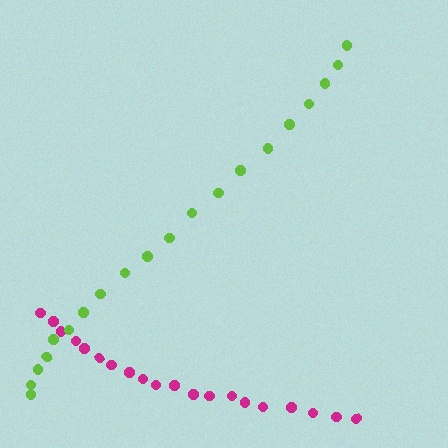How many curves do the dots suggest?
There are 2 distinct paths.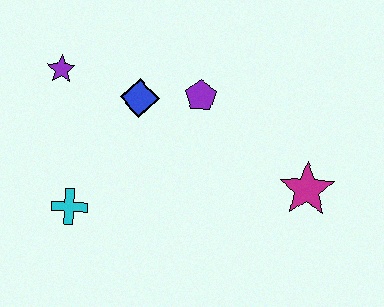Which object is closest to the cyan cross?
The blue diamond is closest to the cyan cross.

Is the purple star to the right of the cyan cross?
No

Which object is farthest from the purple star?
The magenta star is farthest from the purple star.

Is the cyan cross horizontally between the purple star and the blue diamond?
Yes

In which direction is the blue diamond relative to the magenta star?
The blue diamond is to the left of the magenta star.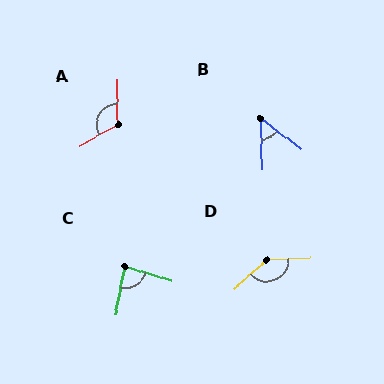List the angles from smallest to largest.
B (50°), C (84°), A (118°), D (140°).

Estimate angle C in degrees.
Approximately 84 degrees.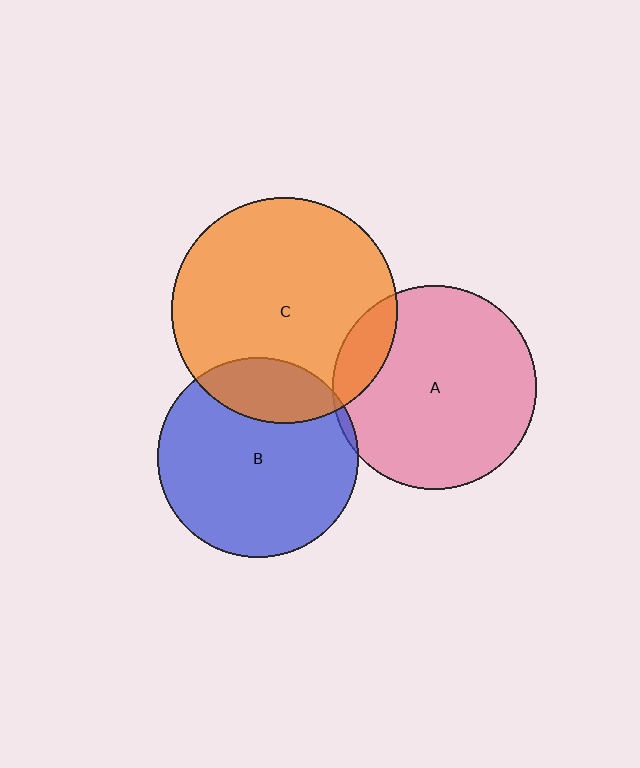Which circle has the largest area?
Circle C (orange).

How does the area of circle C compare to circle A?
Approximately 1.2 times.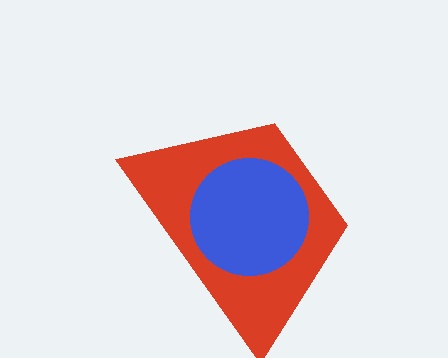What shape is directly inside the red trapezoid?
The blue circle.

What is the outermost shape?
The red trapezoid.